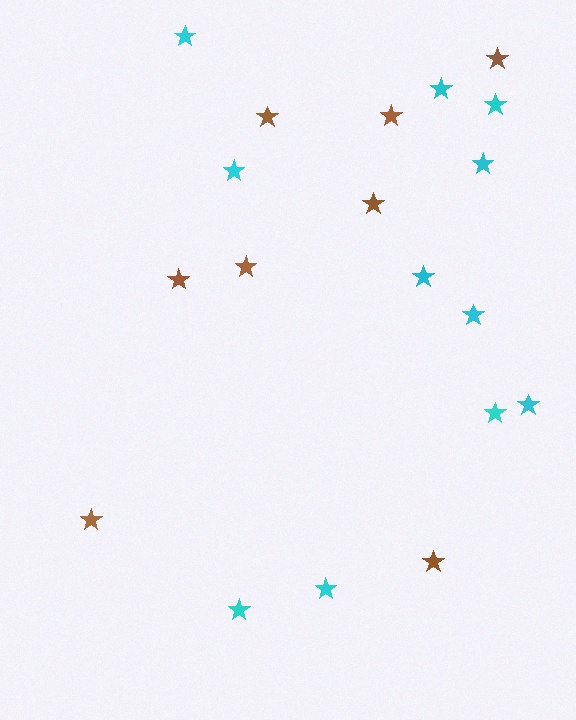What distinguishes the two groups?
There are 2 groups: one group of brown stars (8) and one group of cyan stars (11).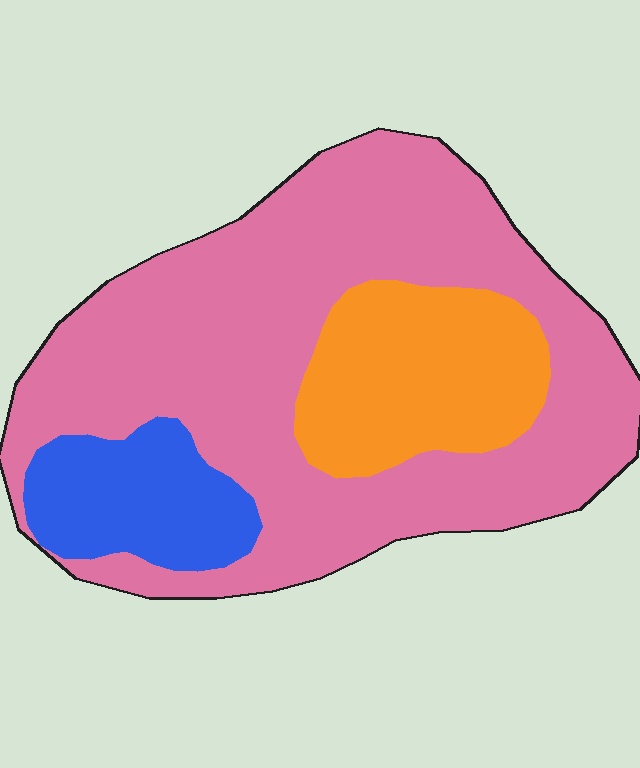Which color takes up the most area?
Pink, at roughly 70%.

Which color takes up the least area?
Blue, at roughly 15%.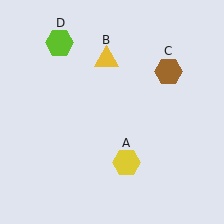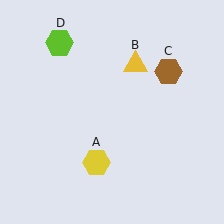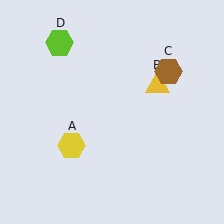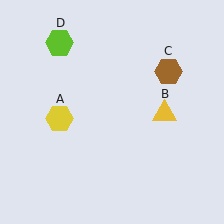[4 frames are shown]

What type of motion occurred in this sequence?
The yellow hexagon (object A), yellow triangle (object B) rotated clockwise around the center of the scene.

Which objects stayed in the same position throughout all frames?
Brown hexagon (object C) and lime hexagon (object D) remained stationary.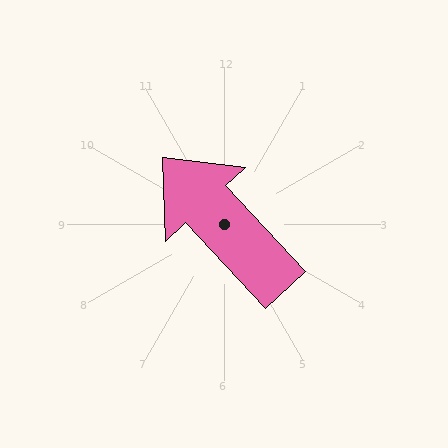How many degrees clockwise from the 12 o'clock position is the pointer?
Approximately 317 degrees.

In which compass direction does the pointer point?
Northwest.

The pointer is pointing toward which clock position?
Roughly 11 o'clock.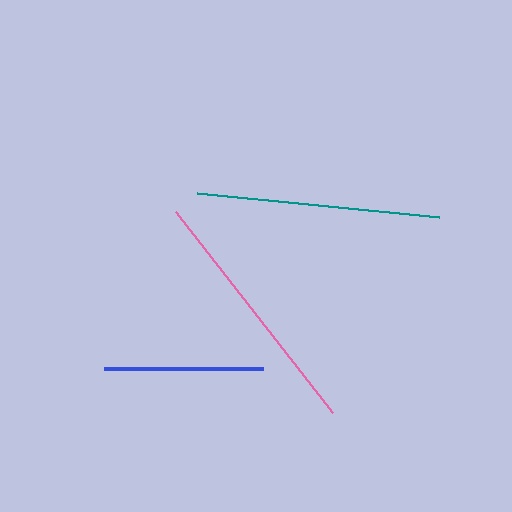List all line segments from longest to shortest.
From longest to shortest: pink, teal, blue.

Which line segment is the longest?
The pink line is the longest at approximately 256 pixels.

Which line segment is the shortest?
The blue line is the shortest at approximately 159 pixels.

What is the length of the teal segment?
The teal segment is approximately 243 pixels long.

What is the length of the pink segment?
The pink segment is approximately 256 pixels long.